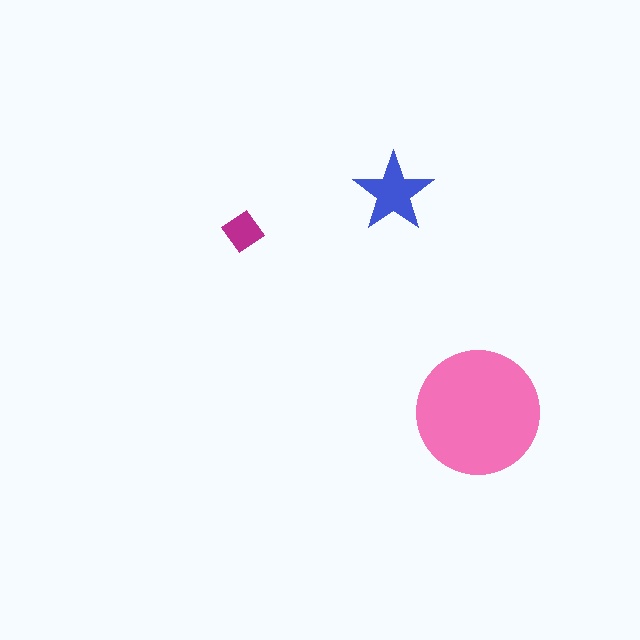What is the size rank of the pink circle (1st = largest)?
1st.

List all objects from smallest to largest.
The magenta diamond, the blue star, the pink circle.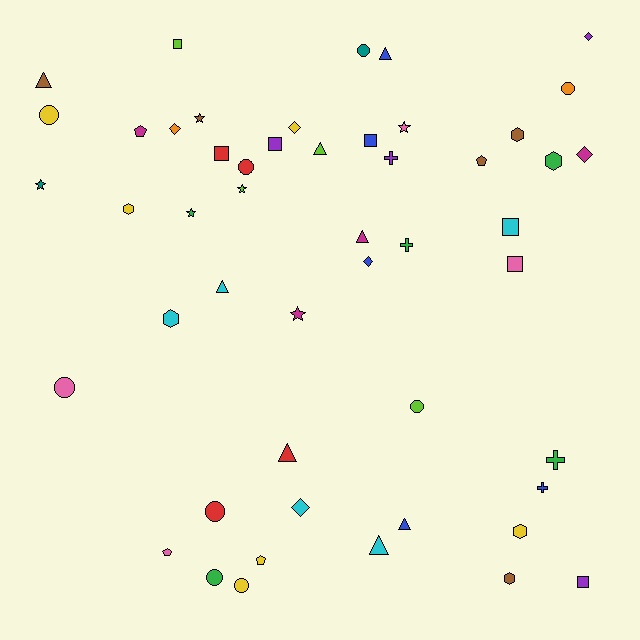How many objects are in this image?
There are 50 objects.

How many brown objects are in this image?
There are 5 brown objects.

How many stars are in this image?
There are 6 stars.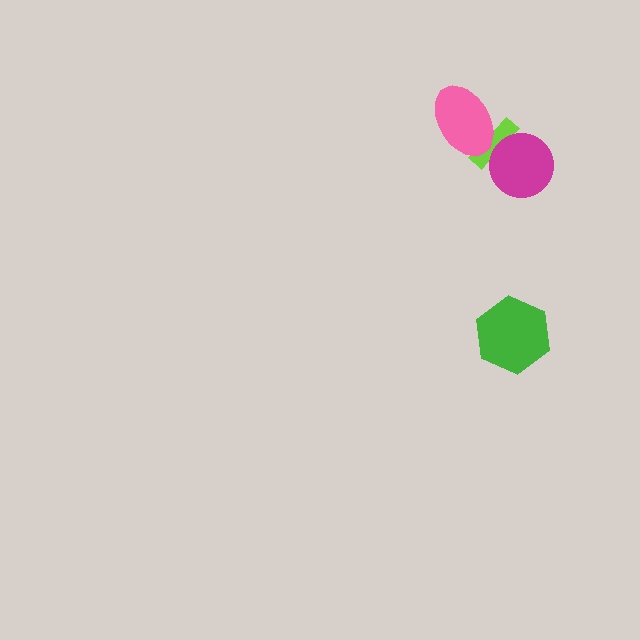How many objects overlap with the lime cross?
2 objects overlap with the lime cross.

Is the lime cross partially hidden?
Yes, it is partially covered by another shape.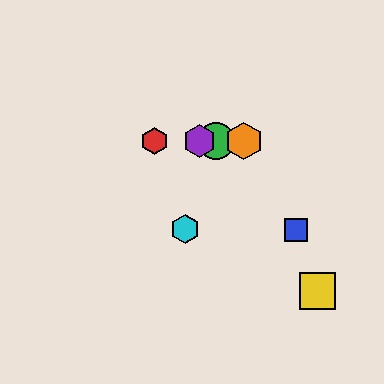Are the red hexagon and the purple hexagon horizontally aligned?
Yes, both are at y≈141.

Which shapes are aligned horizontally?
The red hexagon, the green circle, the purple hexagon, the orange hexagon are aligned horizontally.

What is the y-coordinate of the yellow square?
The yellow square is at y≈291.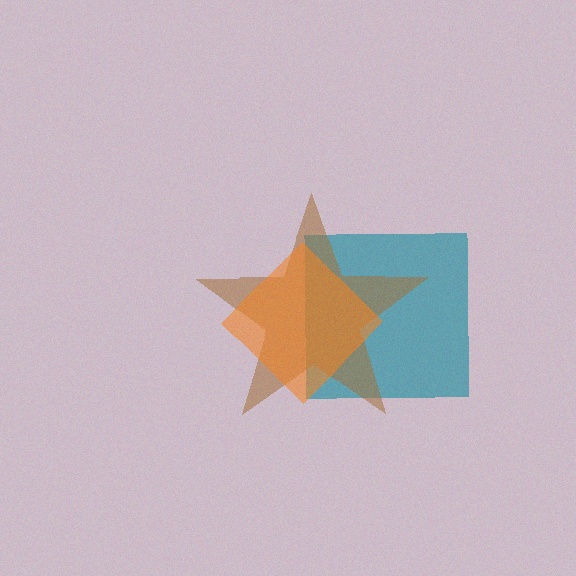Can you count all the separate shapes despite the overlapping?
Yes, there are 3 separate shapes.